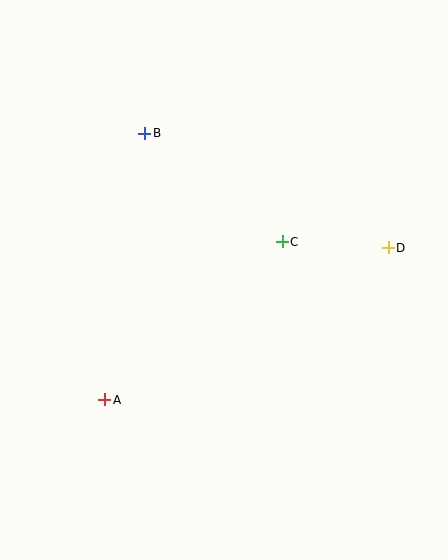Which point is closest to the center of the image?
Point C at (282, 242) is closest to the center.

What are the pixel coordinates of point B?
Point B is at (145, 133).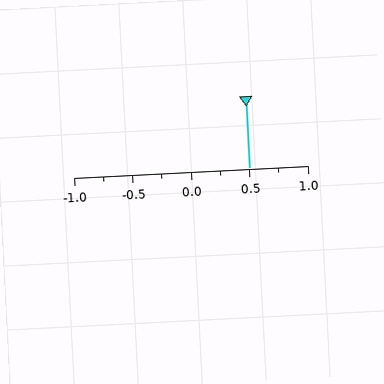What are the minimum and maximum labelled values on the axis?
The axis runs from -1.0 to 1.0.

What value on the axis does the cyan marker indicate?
The marker indicates approximately 0.5.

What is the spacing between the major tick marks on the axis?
The major ticks are spaced 0.5 apart.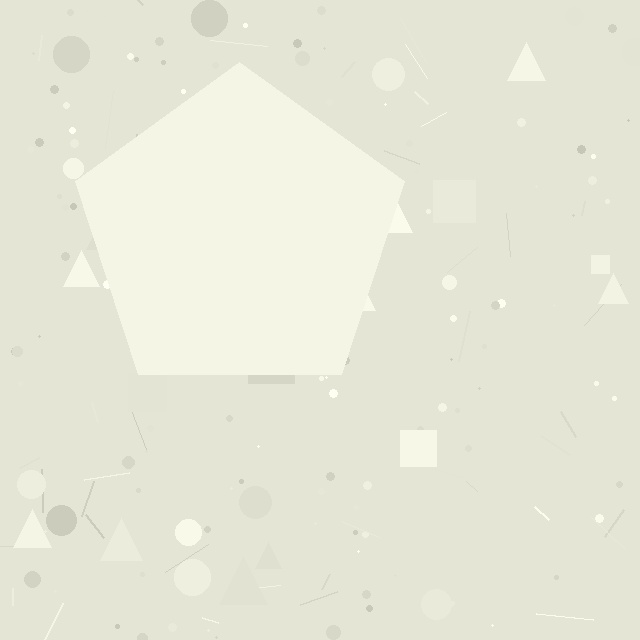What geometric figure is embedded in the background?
A pentagon is embedded in the background.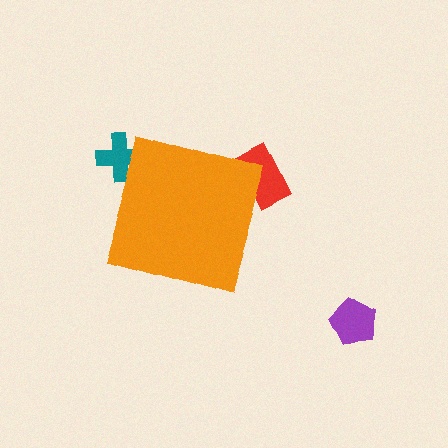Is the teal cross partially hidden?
Yes, the teal cross is partially hidden behind the orange diamond.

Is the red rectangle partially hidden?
Yes, the red rectangle is partially hidden behind the orange diamond.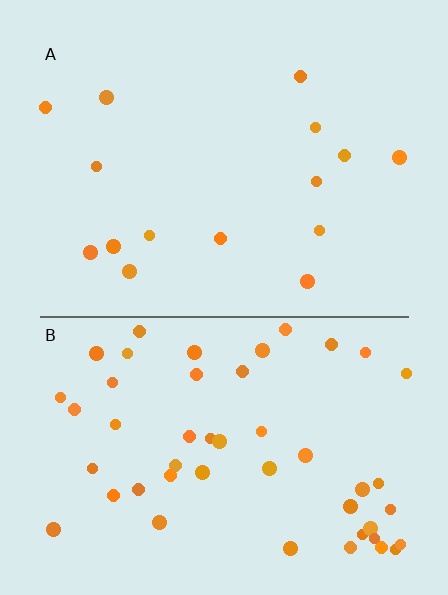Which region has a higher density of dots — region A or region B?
B (the bottom).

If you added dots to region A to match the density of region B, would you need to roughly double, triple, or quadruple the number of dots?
Approximately triple.